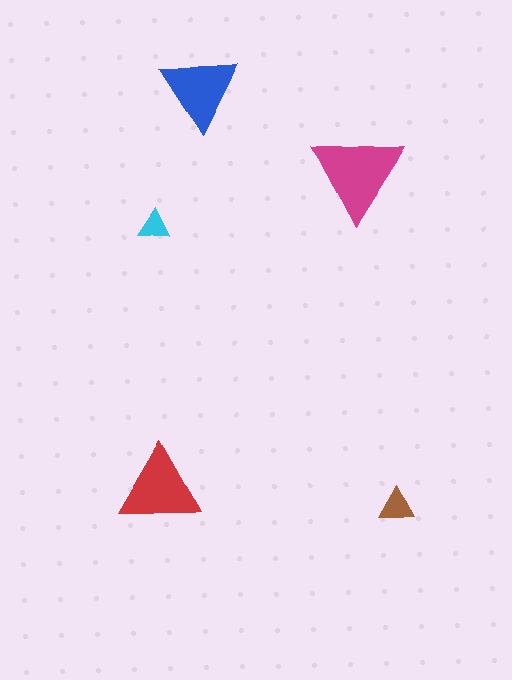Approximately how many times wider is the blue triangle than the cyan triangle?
About 2.5 times wider.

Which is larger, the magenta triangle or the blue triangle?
The magenta one.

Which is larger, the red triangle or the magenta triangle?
The magenta one.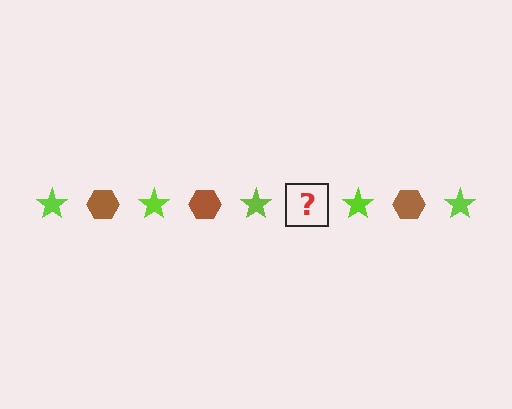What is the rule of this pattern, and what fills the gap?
The rule is that the pattern alternates between lime star and brown hexagon. The gap should be filled with a brown hexagon.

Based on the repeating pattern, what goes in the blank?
The blank should be a brown hexagon.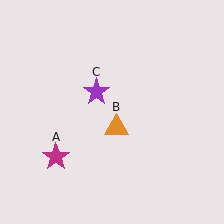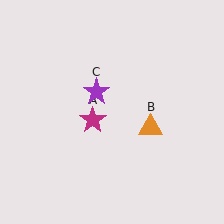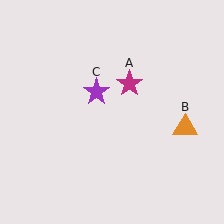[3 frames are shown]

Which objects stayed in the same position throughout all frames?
Purple star (object C) remained stationary.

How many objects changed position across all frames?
2 objects changed position: magenta star (object A), orange triangle (object B).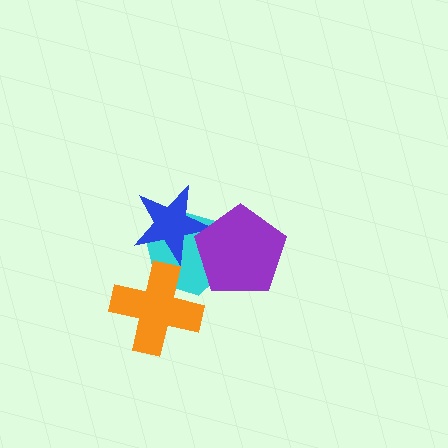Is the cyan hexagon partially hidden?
Yes, it is partially covered by another shape.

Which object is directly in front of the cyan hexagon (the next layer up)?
The blue star is directly in front of the cyan hexagon.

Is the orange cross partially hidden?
No, no other shape covers it.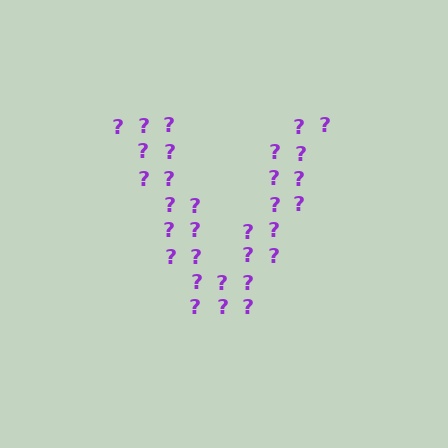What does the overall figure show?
The overall figure shows the letter V.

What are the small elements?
The small elements are question marks.